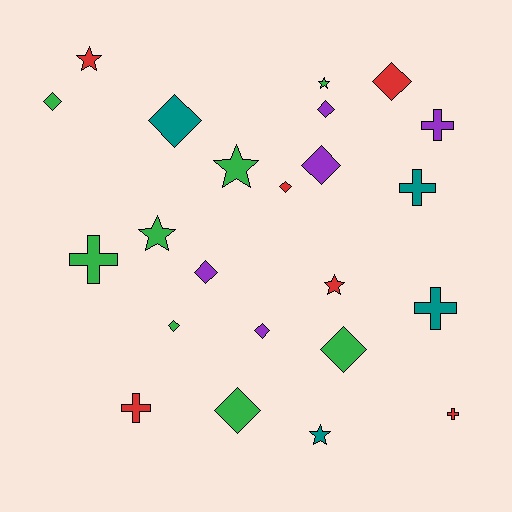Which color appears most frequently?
Green, with 8 objects.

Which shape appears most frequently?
Diamond, with 11 objects.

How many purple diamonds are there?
There are 4 purple diamonds.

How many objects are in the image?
There are 23 objects.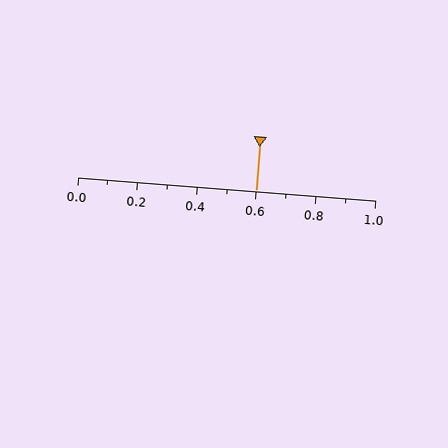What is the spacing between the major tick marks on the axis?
The major ticks are spaced 0.2 apart.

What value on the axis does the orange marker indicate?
The marker indicates approximately 0.6.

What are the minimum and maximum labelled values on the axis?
The axis runs from 0.0 to 1.0.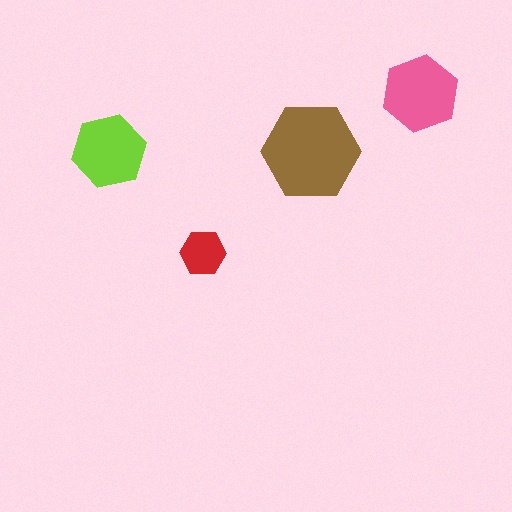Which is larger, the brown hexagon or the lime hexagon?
The brown one.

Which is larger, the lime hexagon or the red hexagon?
The lime one.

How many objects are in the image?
There are 4 objects in the image.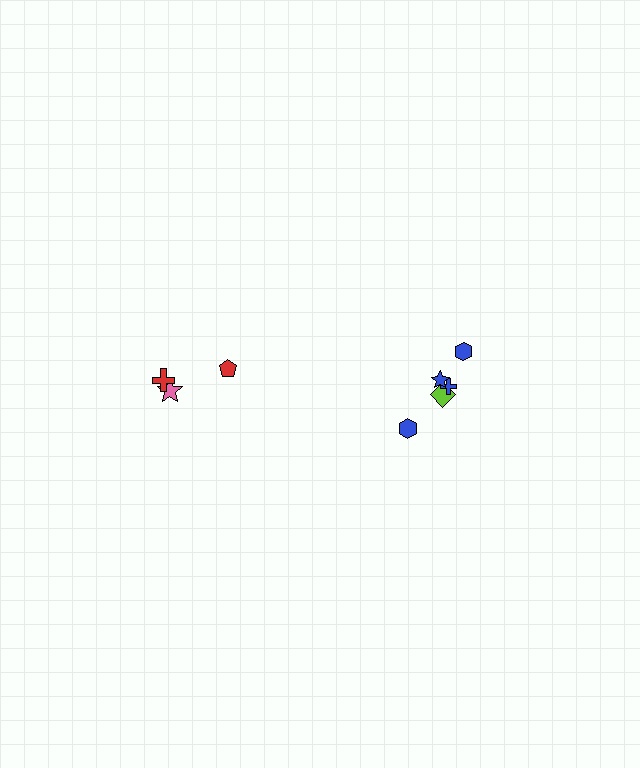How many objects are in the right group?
There are 5 objects.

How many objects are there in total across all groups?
There are 8 objects.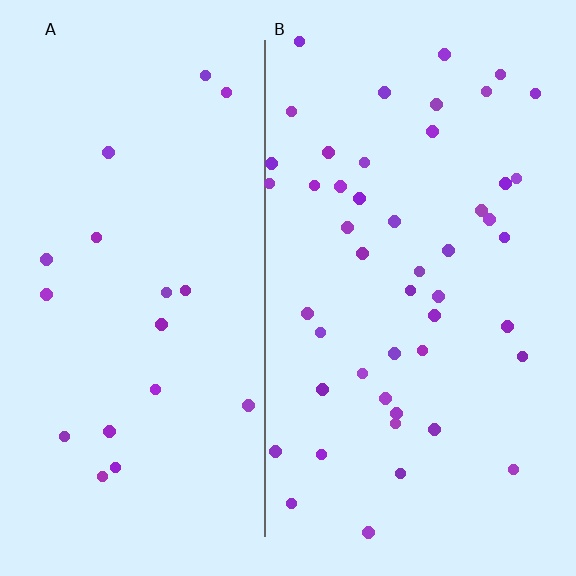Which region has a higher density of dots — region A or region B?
B (the right).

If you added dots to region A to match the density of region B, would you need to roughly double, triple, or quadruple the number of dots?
Approximately triple.